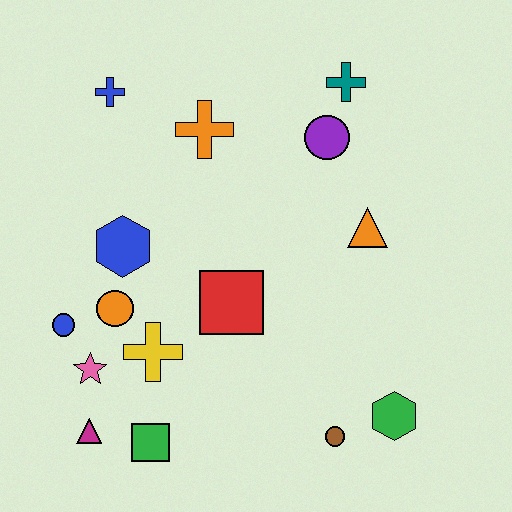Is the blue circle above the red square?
No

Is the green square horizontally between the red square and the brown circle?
No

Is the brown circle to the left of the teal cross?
Yes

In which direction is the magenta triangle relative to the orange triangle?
The magenta triangle is to the left of the orange triangle.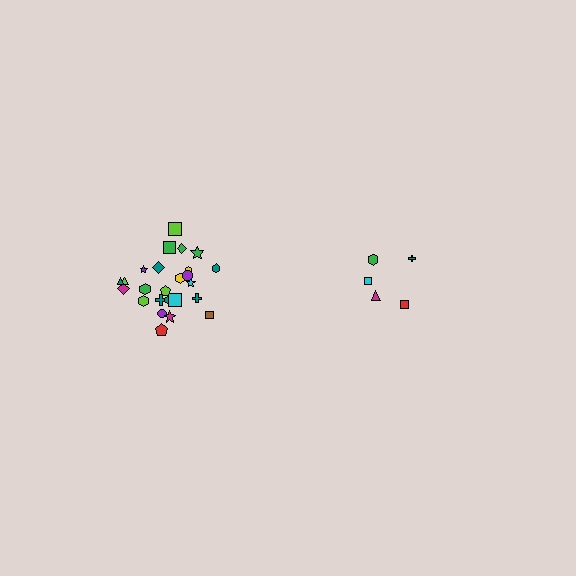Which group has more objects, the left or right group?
The left group.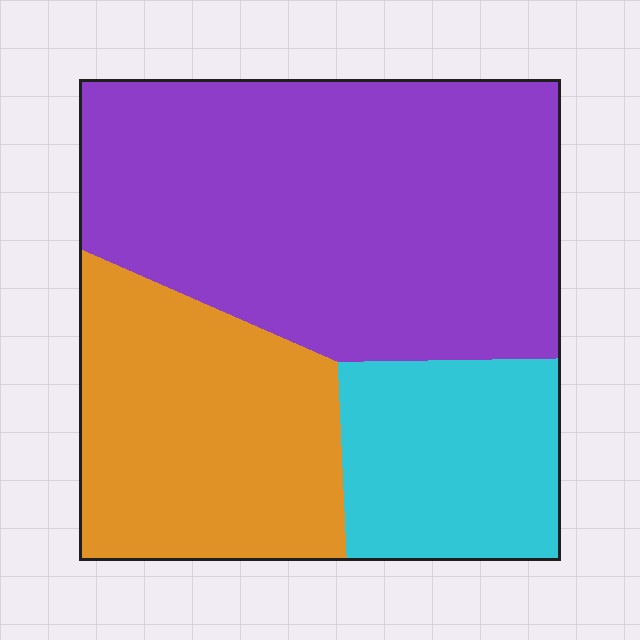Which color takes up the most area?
Purple, at roughly 50%.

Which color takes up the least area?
Cyan, at roughly 20%.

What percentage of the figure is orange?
Orange covers 29% of the figure.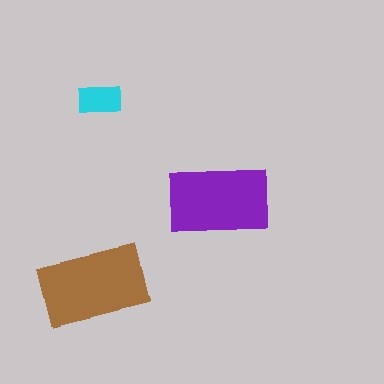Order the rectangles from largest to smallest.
the brown one, the purple one, the cyan one.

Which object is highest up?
The cyan rectangle is topmost.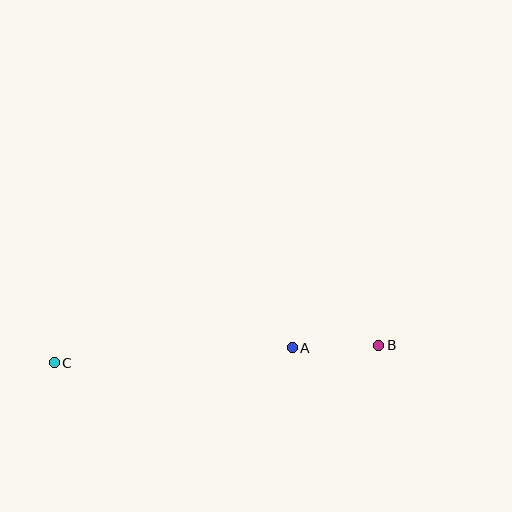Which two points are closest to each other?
Points A and B are closest to each other.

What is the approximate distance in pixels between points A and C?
The distance between A and C is approximately 239 pixels.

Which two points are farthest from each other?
Points B and C are farthest from each other.